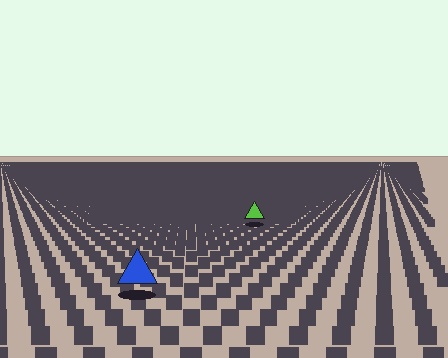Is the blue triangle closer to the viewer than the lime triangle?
Yes. The blue triangle is closer — you can tell from the texture gradient: the ground texture is coarser near it.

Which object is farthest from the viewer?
The lime triangle is farthest from the viewer. It appears smaller and the ground texture around it is denser.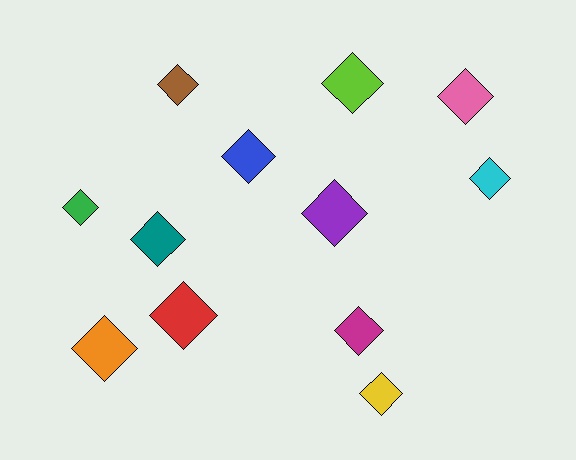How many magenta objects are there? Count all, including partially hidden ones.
There is 1 magenta object.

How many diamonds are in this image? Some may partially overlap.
There are 12 diamonds.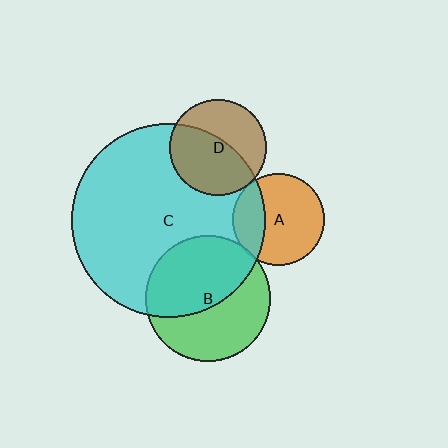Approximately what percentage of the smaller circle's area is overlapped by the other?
Approximately 25%.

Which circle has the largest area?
Circle C (cyan).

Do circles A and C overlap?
Yes.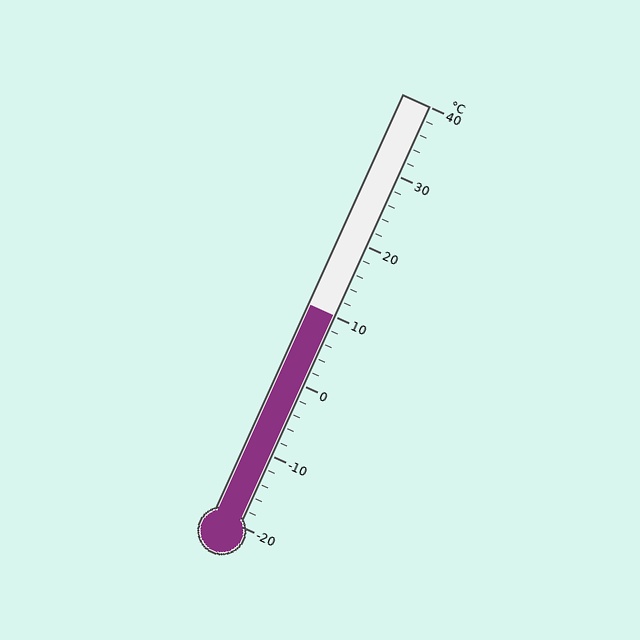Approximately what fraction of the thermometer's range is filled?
The thermometer is filled to approximately 50% of its range.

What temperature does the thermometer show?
The thermometer shows approximately 10°C.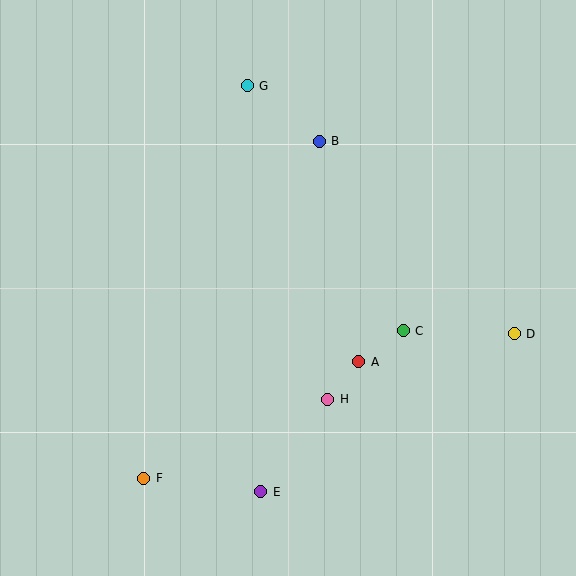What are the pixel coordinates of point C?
Point C is at (403, 331).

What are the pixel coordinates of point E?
Point E is at (261, 492).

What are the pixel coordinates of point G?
Point G is at (247, 86).